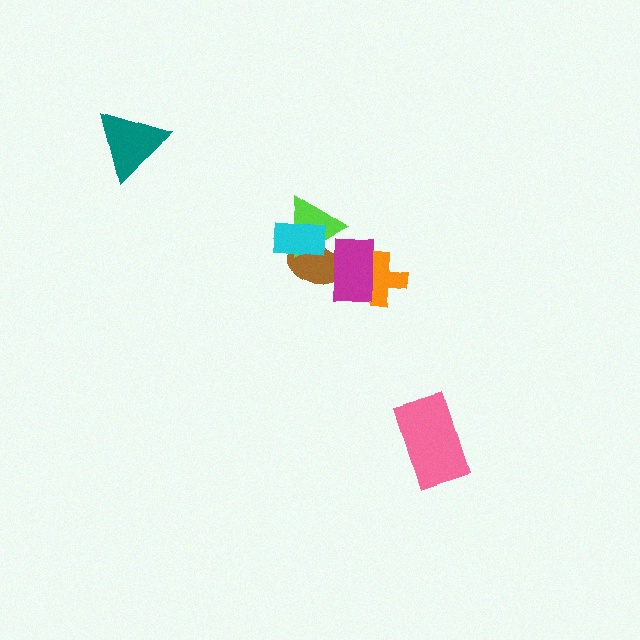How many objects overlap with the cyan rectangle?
2 objects overlap with the cyan rectangle.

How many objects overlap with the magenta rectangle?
3 objects overlap with the magenta rectangle.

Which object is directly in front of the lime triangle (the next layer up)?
The cyan rectangle is directly in front of the lime triangle.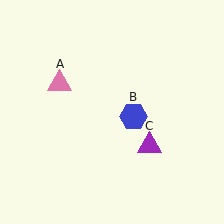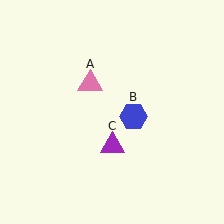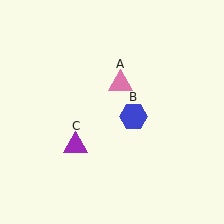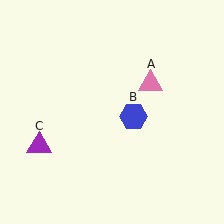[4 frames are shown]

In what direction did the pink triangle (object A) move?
The pink triangle (object A) moved right.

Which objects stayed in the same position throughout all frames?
Blue hexagon (object B) remained stationary.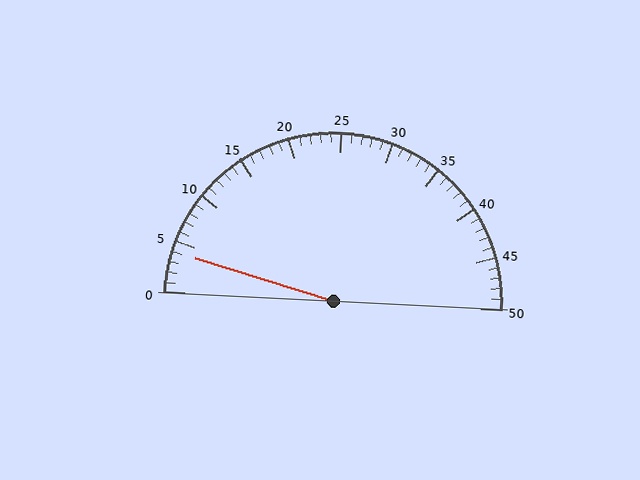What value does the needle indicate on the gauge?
The needle indicates approximately 4.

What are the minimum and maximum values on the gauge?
The gauge ranges from 0 to 50.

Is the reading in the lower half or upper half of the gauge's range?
The reading is in the lower half of the range (0 to 50).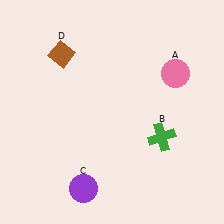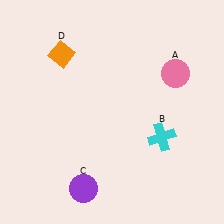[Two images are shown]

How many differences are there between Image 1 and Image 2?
There are 2 differences between the two images.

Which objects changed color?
B changed from green to cyan. D changed from brown to orange.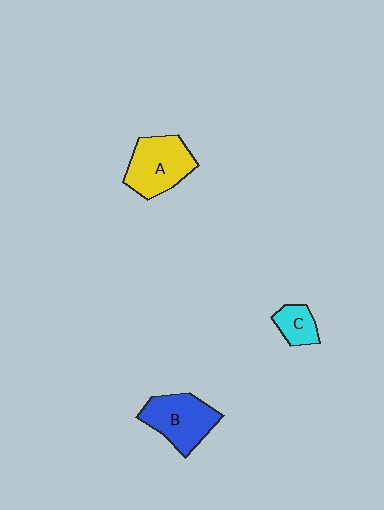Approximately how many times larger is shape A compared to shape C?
Approximately 2.2 times.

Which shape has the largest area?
Shape A (yellow).